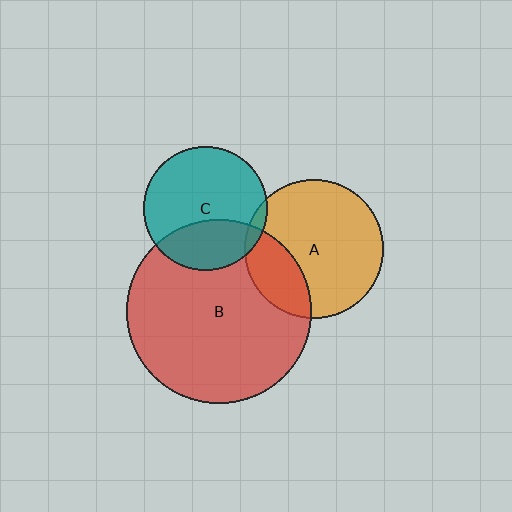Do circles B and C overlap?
Yes.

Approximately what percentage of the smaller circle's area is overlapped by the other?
Approximately 30%.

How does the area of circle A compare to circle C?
Approximately 1.3 times.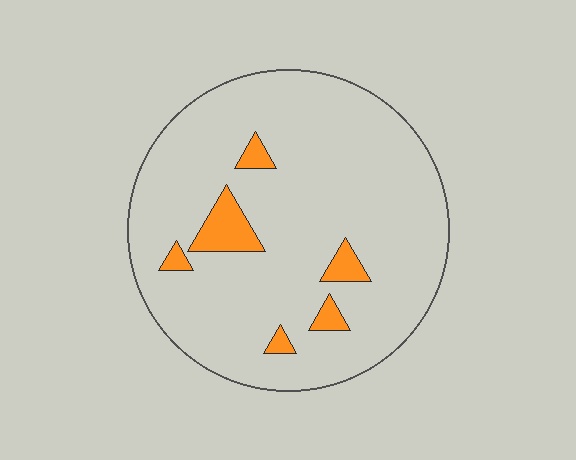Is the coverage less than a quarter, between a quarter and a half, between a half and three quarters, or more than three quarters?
Less than a quarter.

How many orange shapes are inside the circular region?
6.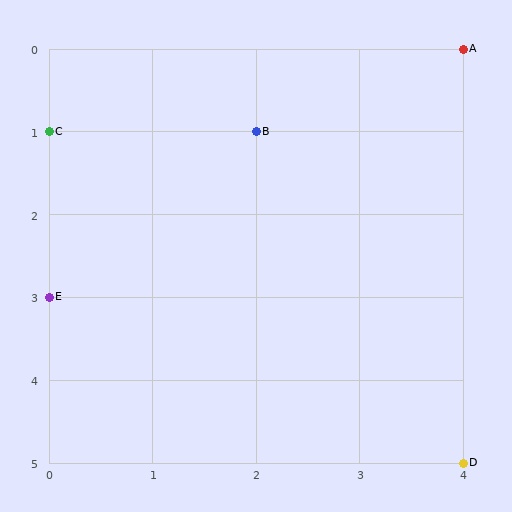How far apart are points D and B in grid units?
Points D and B are 2 columns and 4 rows apart (about 4.5 grid units diagonally).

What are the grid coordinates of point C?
Point C is at grid coordinates (0, 1).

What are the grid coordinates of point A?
Point A is at grid coordinates (4, 0).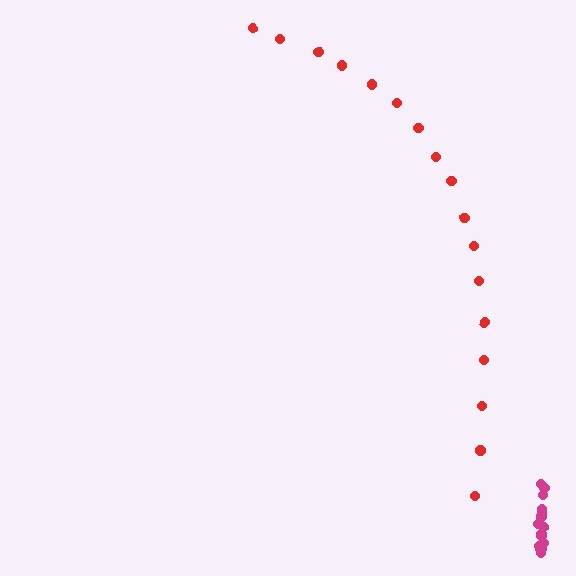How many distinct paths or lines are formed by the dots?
There are 2 distinct paths.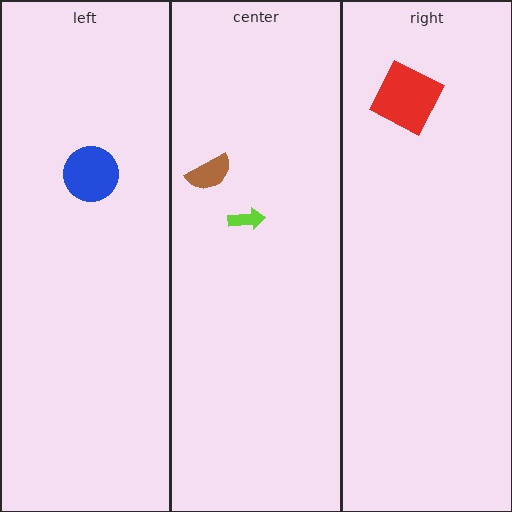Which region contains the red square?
The right region.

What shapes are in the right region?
The red square.